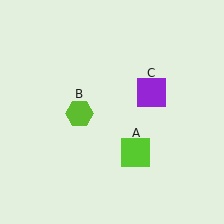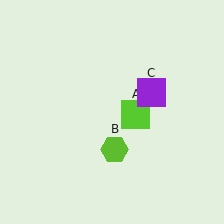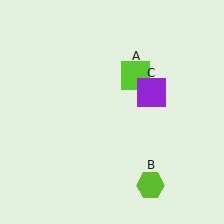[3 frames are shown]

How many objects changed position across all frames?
2 objects changed position: lime square (object A), lime hexagon (object B).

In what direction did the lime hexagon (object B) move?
The lime hexagon (object B) moved down and to the right.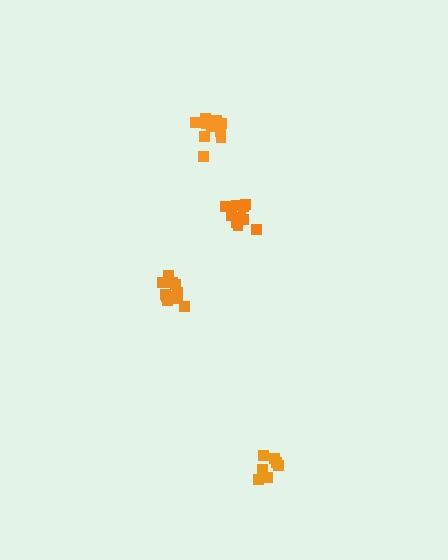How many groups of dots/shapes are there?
There are 4 groups.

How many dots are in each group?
Group 1: 10 dots, Group 2: 11 dots, Group 3: 10 dots, Group 4: 7 dots (38 total).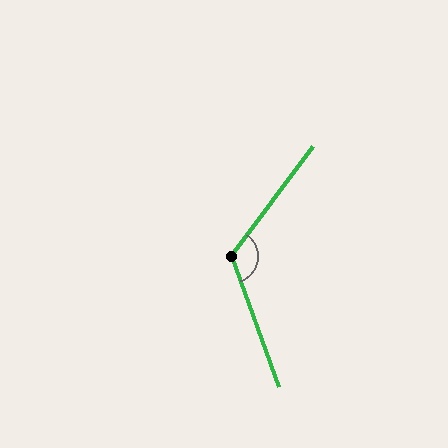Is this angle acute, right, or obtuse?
It is obtuse.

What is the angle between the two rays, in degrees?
Approximately 124 degrees.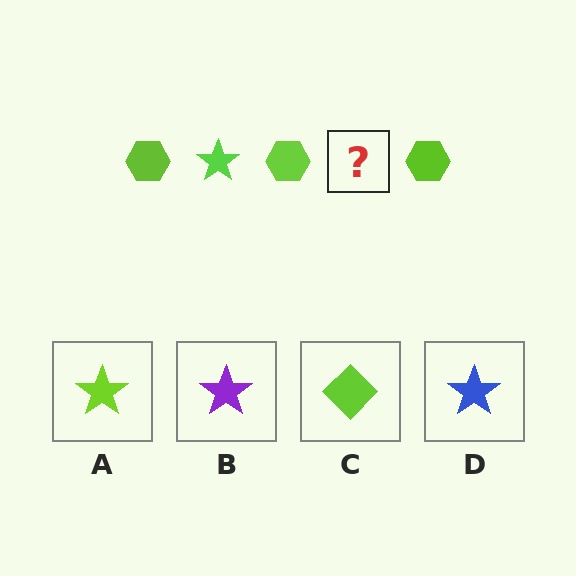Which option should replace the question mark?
Option A.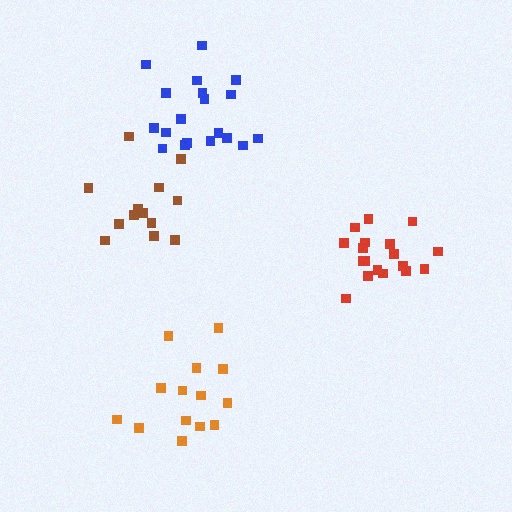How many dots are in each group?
Group 1: 14 dots, Group 2: 13 dots, Group 3: 19 dots, Group 4: 18 dots (64 total).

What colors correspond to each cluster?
The clusters are colored: orange, brown, blue, red.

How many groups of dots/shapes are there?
There are 4 groups.